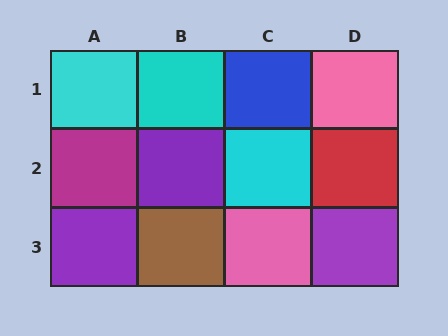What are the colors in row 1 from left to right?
Cyan, cyan, blue, pink.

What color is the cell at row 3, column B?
Brown.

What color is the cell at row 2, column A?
Magenta.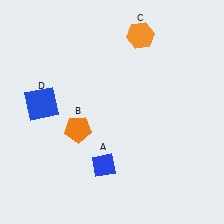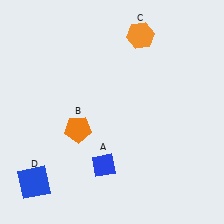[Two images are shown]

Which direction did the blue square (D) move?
The blue square (D) moved down.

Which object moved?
The blue square (D) moved down.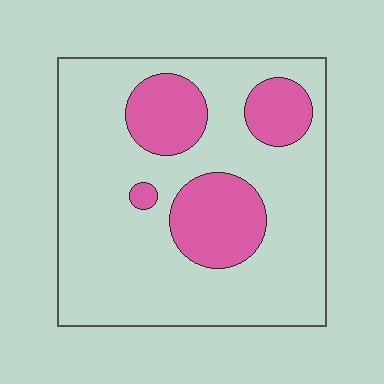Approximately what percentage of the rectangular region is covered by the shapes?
Approximately 25%.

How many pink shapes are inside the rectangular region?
4.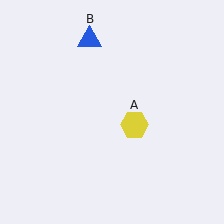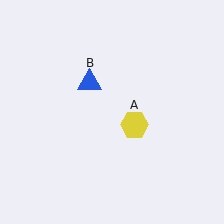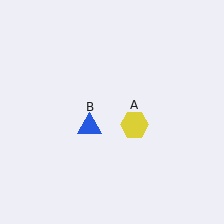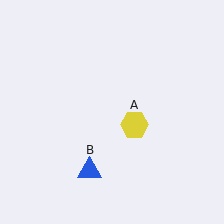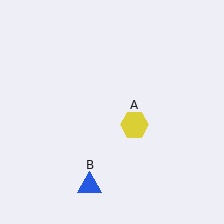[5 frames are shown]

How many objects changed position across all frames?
1 object changed position: blue triangle (object B).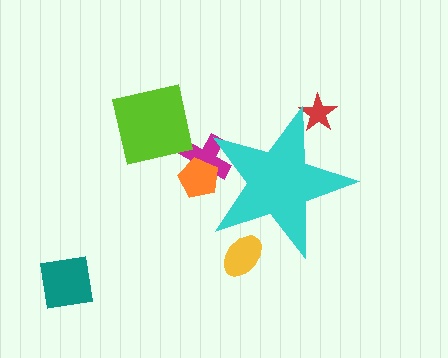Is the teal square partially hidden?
No, the teal square is fully visible.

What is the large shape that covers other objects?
A cyan star.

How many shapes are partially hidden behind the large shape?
4 shapes are partially hidden.